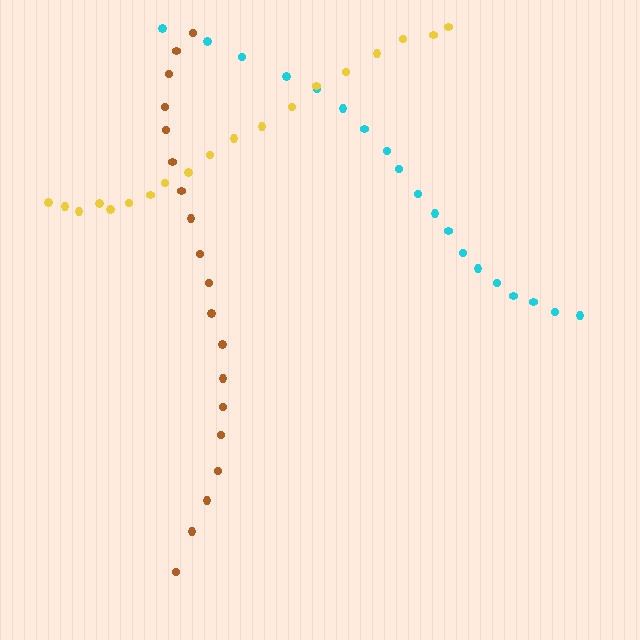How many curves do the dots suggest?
There are 3 distinct paths.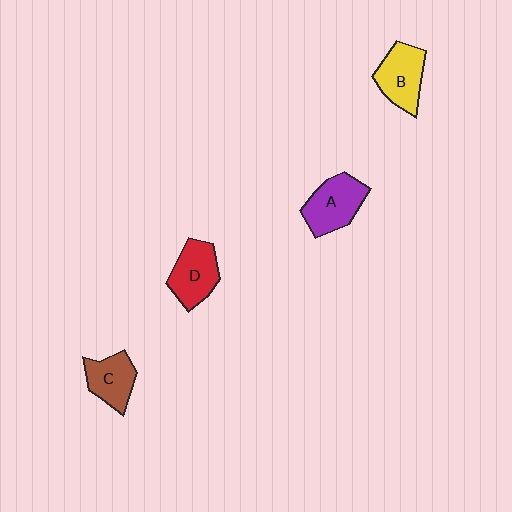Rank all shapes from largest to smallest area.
From largest to smallest: A (purple), D (red), B (yellow), C (brown).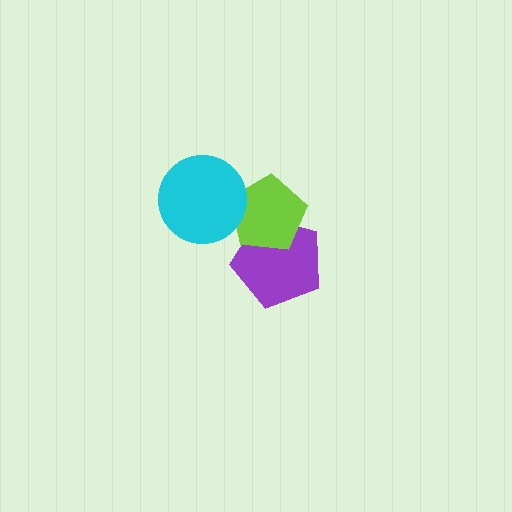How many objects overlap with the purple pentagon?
1 object overlaps with the purple pentagon.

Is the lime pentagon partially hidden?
Yes, it is partially covered by another shape.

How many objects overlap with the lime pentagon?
2 objects overlap with the lime pentagon.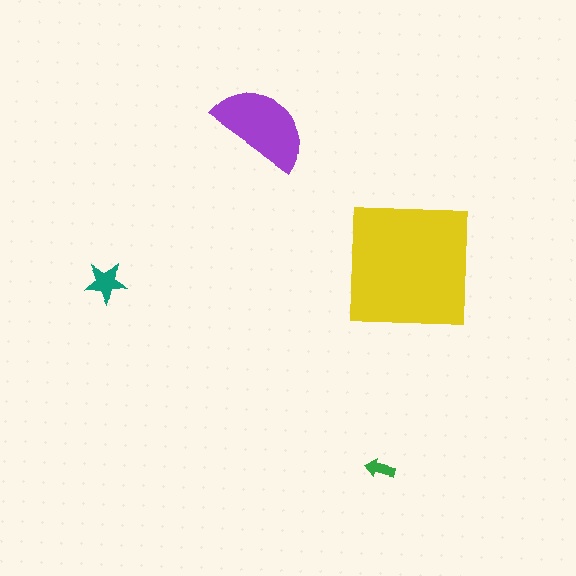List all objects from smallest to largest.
The green arrow, the teal star, the purple semicircle, the yellow square.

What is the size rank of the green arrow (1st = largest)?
4th.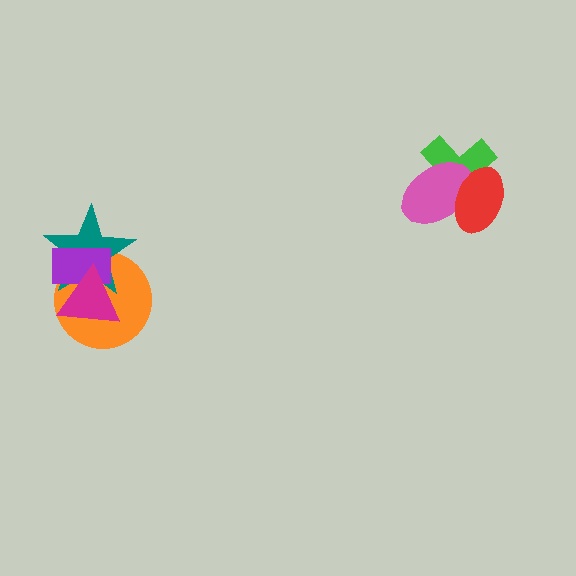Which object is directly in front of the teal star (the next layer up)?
The purple rectangle is directly in front of the teal star.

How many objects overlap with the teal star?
3 objects overlap with the teal star.